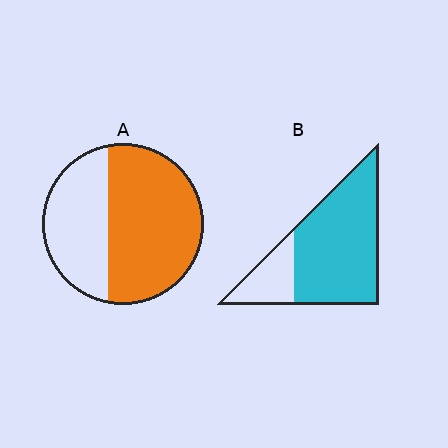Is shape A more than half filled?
Yes.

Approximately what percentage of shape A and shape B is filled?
A is approximately 60% and B is approximately 75%.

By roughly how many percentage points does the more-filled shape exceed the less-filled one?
By roughly 15 percentage points (B over A).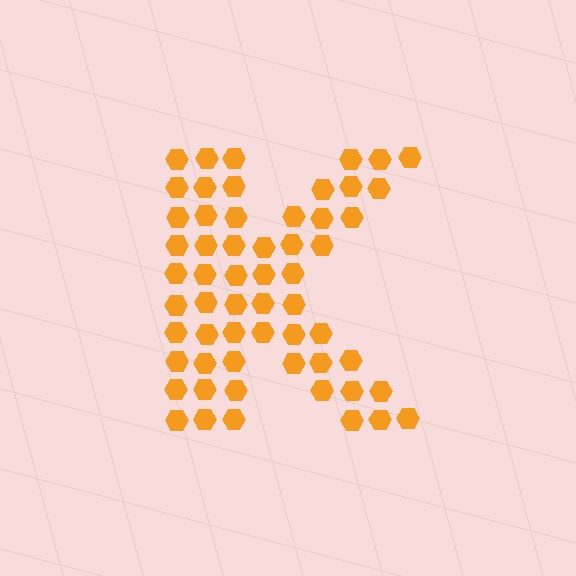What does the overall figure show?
The overall figure shows the letter K.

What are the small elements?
The small elements are hexagons.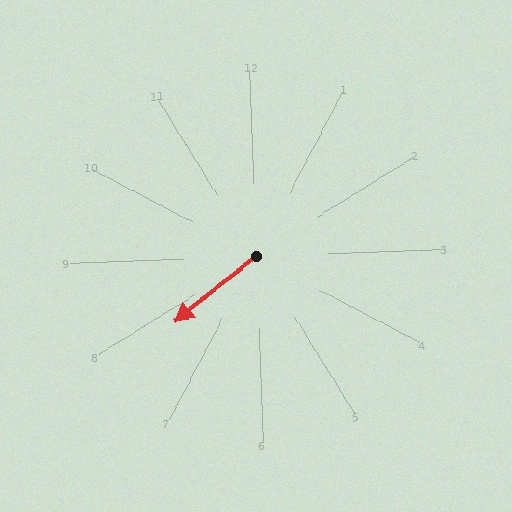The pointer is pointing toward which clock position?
Roughly 8 o'clock.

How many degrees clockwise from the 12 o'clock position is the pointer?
Approximately 233 degrees.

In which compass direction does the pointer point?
Southwest.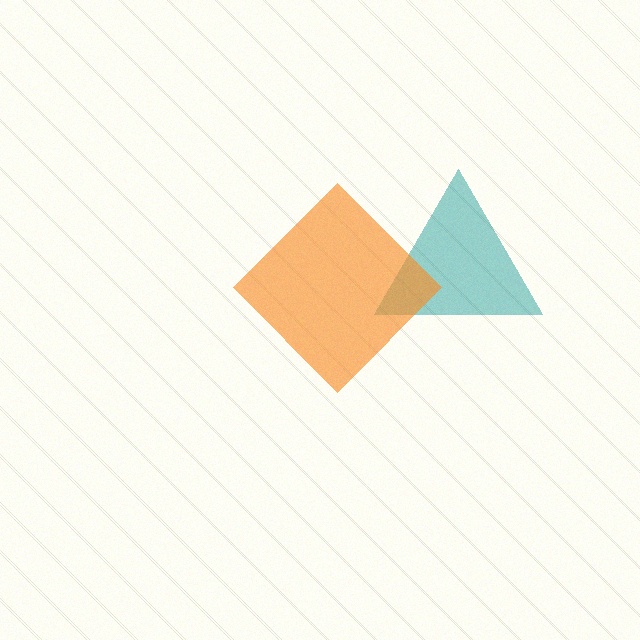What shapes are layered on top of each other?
The layered shapes are: a teal triangle, an orange diamond.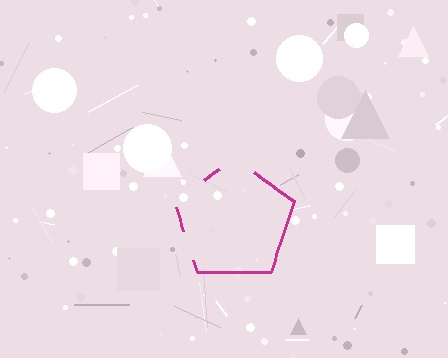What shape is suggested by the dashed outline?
The dashed outline suggests a pentagon.